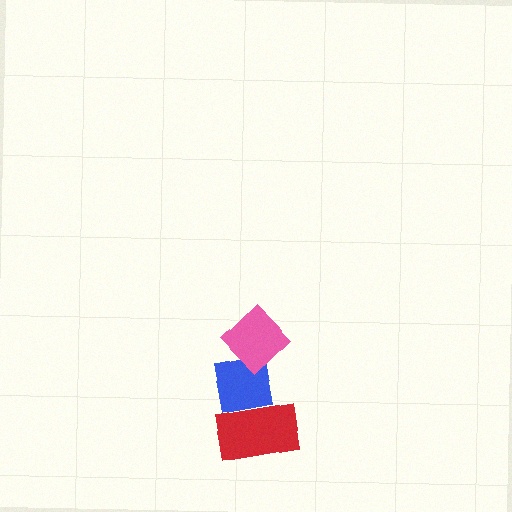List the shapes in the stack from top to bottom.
From top to bottom: the pink diamond, the blue square, the red rectangle.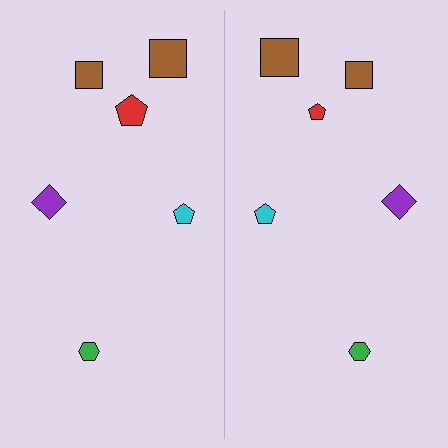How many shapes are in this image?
There are 12 shapes in this image.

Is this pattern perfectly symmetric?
No, the pattern is not perfectly symmetric. The red pentagon on the right side has a different size than its mirror counterpart.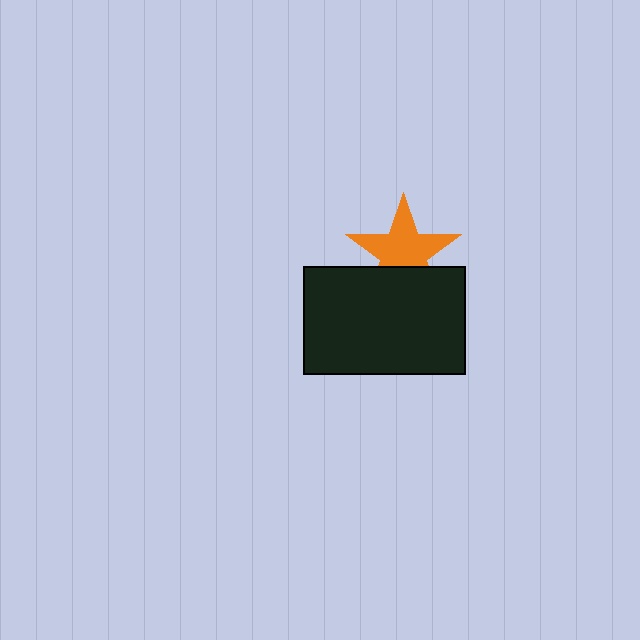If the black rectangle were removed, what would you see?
You would see the complete orange star.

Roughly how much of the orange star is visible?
Most of it is visible (roughly 69%).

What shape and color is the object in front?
The object in front is a black rectangle.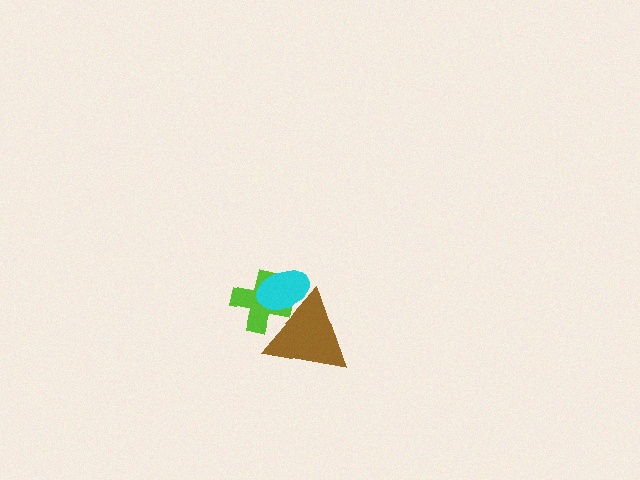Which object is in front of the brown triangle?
The cyan ellipse is in front of the brown triangle.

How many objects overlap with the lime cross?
2 objects overlap with the lime cross.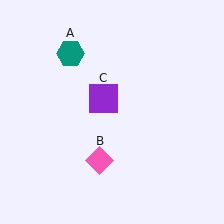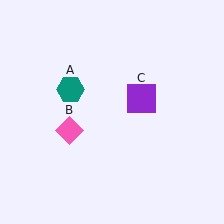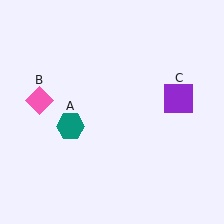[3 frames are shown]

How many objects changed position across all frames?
3 objects changed position: teal hexagon (object A), pink diamond (object B), purple square (object C).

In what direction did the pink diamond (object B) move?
The pink diamond (object B) moved up and to the left.